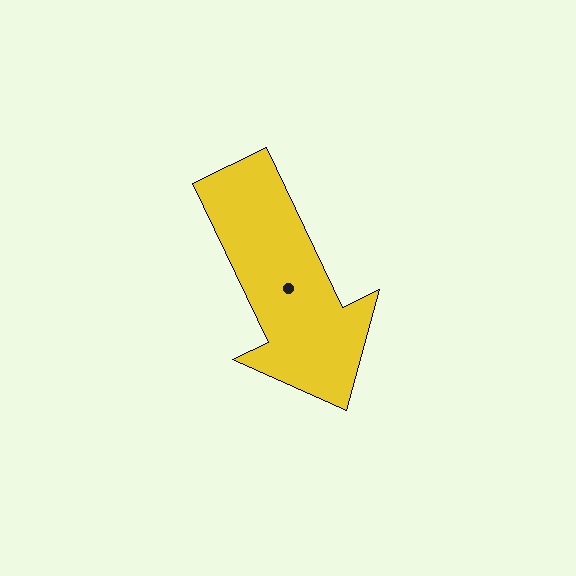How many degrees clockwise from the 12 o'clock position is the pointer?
Approximately 154 degrees.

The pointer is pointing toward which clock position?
Roughly 5 o'clock.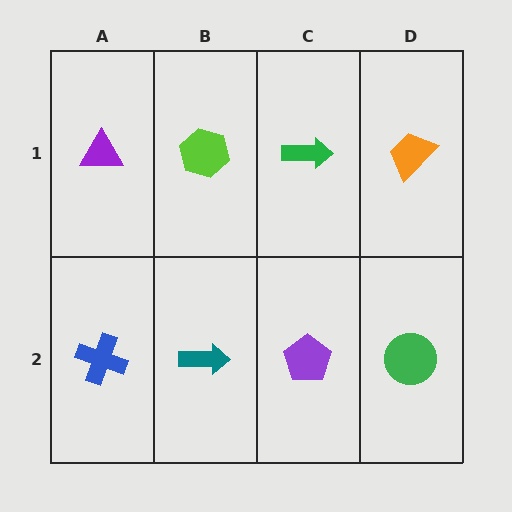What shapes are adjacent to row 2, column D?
An orange trapezoid (row 1, column D), a purple pentagon (row 2, column C).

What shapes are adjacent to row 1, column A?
A blue cross (row 2, column A), a lime hexagon (row 1, column B).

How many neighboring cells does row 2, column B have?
3.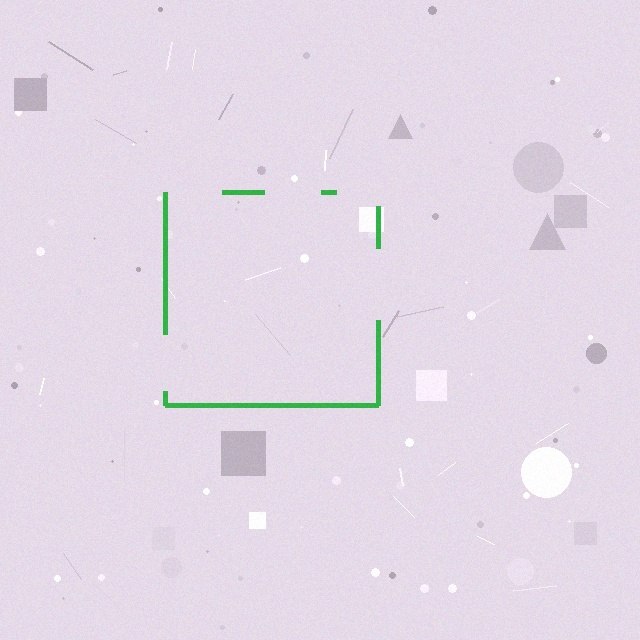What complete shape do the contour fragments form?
The contour fragments form a square.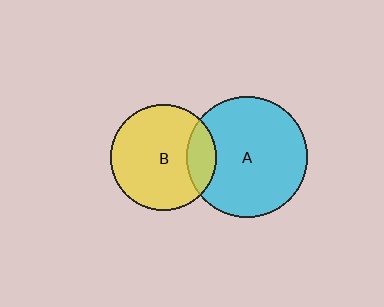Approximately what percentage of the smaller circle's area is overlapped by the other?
Approximately 20%.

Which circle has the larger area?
Circle A (cyan).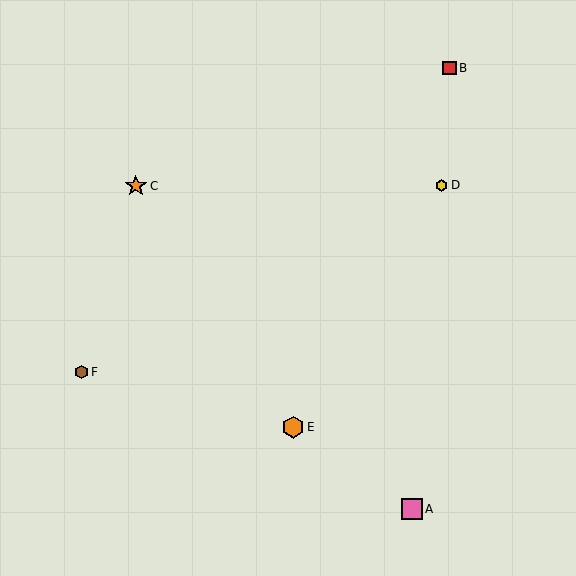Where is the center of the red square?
The center of the red square is at (449, 68).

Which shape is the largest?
The orange hexagon (labeled E) is the largest.